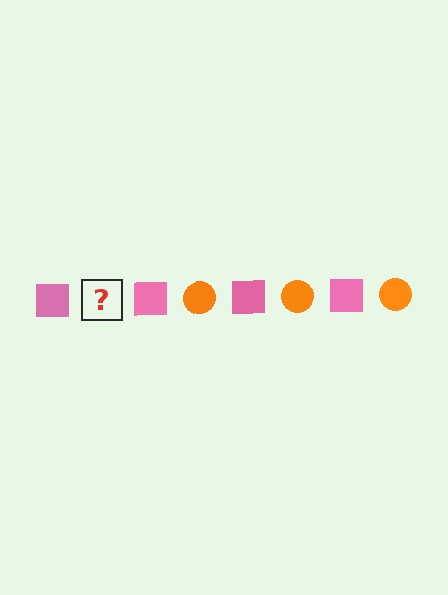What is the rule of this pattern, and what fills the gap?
The rule is that the pattern alternates between pink square and orange circle. The gap should be filled with an orange circle.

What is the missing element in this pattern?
The missing element is an orange circle.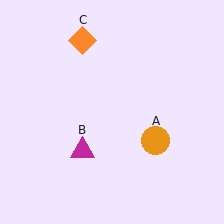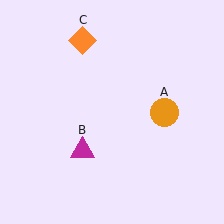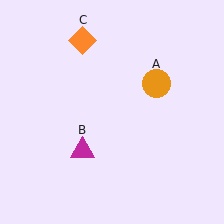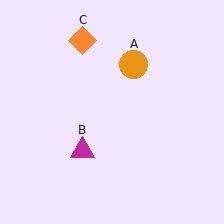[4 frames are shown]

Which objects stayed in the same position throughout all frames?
Magenta triangle (object B) and orange diamond (object C) remained stationary.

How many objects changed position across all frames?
1 object changed position: orange circle (object A).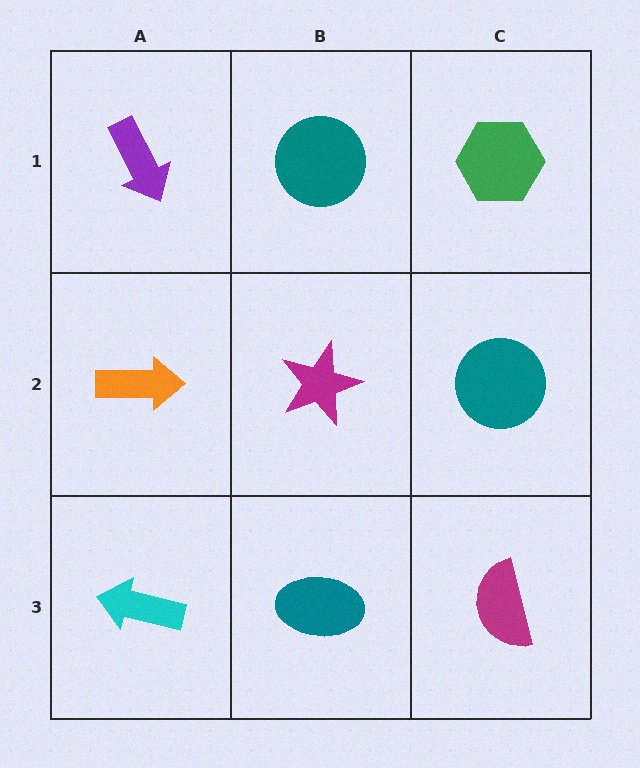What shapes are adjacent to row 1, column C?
A teal circle (row 2, column C), a teal circle (row 1, column B).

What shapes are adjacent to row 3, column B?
A magenta star (row 2, column B), a cyan arrow (row 3, column A), a magenta semicircle (row 3, column C).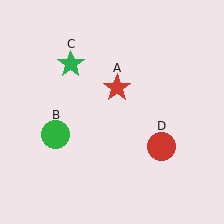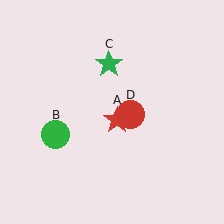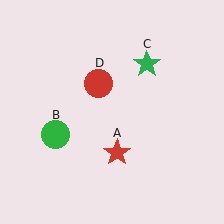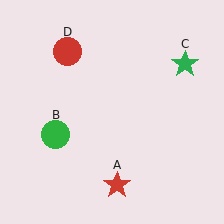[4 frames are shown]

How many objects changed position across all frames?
3 objects changed position: red star (object A), green star (object C), red circle (object D).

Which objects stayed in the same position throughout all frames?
Green circle (object B) remained stationary.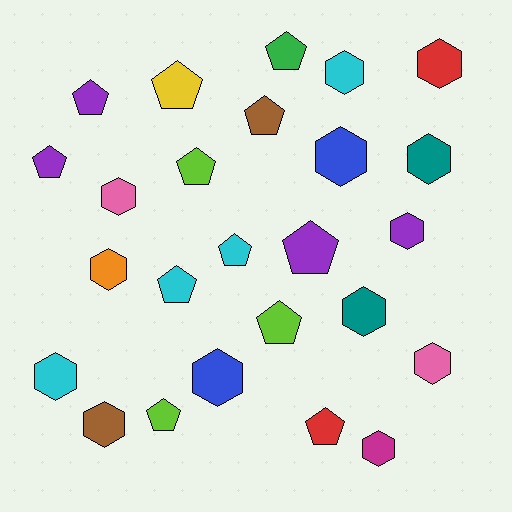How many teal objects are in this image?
There are 2 teal objects.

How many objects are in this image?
There are 25 objects.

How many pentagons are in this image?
There are 12 pentagons.